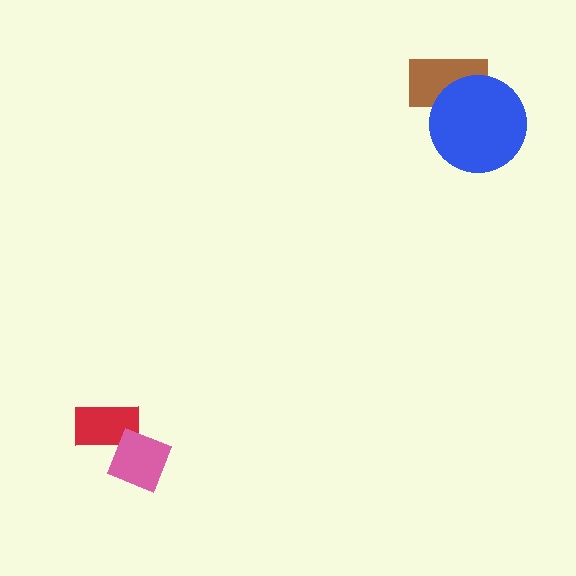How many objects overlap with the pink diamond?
1 object overlaps with the pink diamond.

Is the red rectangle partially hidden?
Yes, it is partially covered by another shape.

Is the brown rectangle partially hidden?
Yes, it is partially covered by another shape.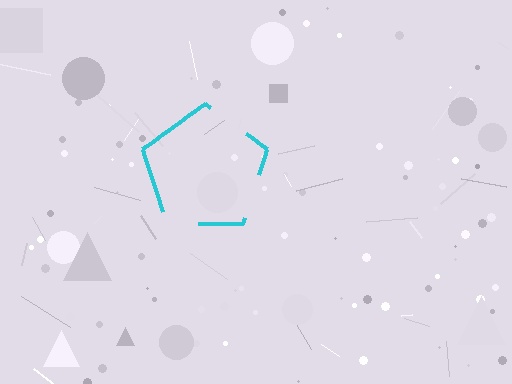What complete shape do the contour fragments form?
The contour fragments form a pentagon.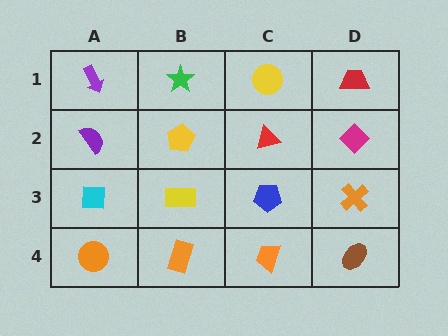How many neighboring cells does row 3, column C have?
4.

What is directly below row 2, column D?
An orange cross.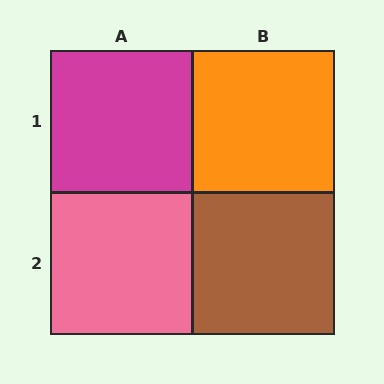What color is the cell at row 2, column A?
Pink.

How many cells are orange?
1 cell is orange.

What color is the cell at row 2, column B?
Brown.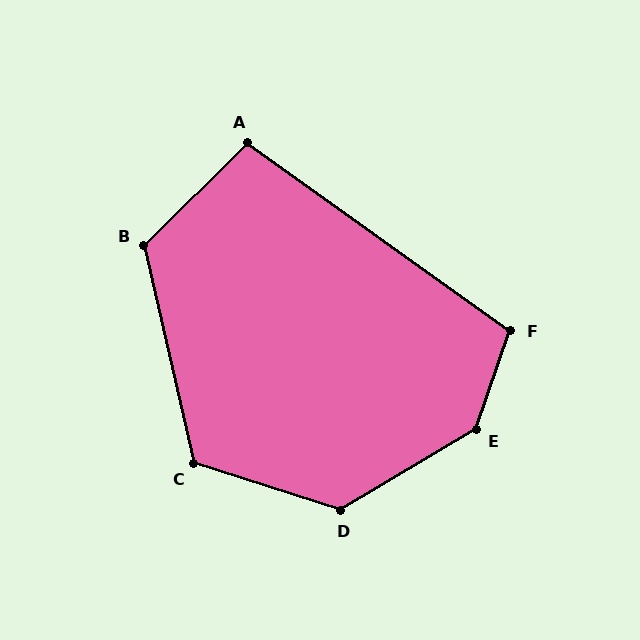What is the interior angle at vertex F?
Approximately 106 degrees (obtuse).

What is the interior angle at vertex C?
Approximately 120 degrees (obtuse).